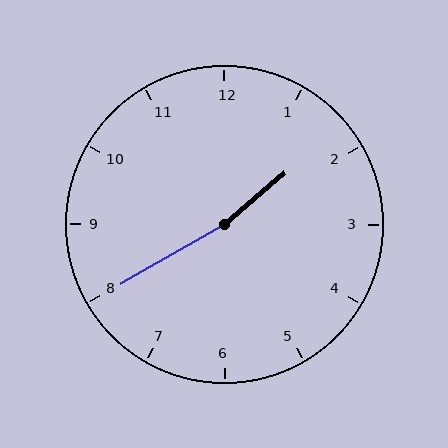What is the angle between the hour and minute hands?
Approximately 170 degrees.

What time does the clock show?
1:40.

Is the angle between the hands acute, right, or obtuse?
It is obtuse.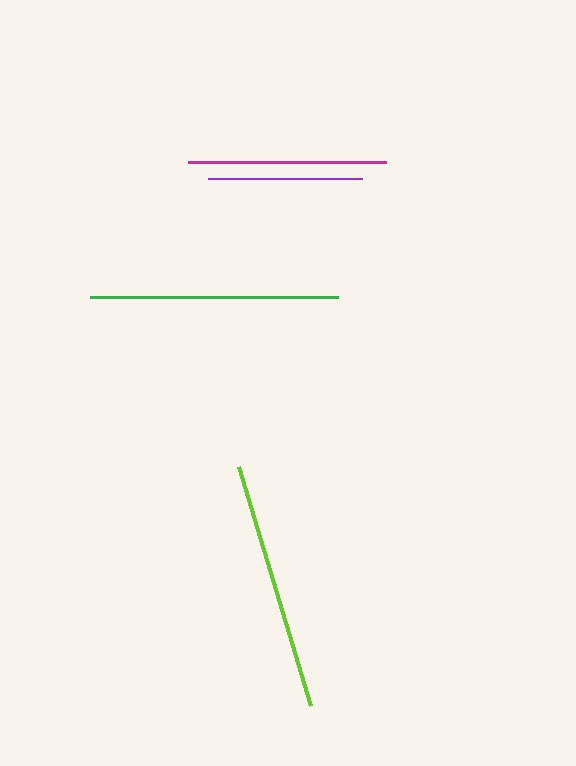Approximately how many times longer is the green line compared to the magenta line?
The green line is approximately 1.2 times the length of the magenta line.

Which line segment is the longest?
The lime line is the longest at approximately 249 pixels.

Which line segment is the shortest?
The purple line is the shortest at approximately 154 pixels.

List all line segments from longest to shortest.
From longest to shortest: lime, green, magenta, purple.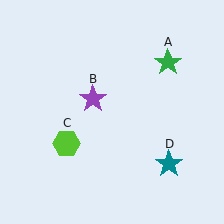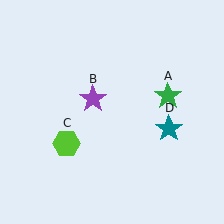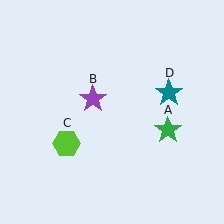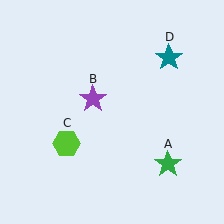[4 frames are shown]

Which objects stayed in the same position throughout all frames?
Purple star (object B) and lime hexagon (object C) remained stationary.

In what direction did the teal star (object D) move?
The teal star (object D) moved up.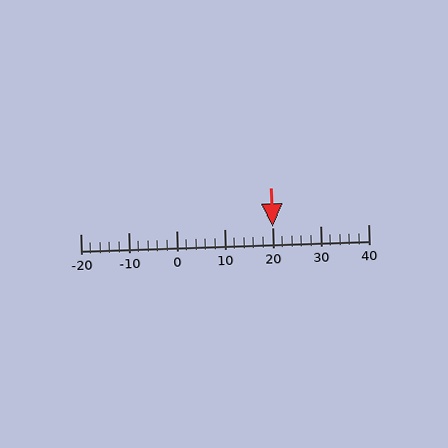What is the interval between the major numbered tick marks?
The major tick marks are spaced 10 units apart.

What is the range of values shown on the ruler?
The ruler shows values from -20 to 40.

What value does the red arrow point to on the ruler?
The red arrow points to approximately 20.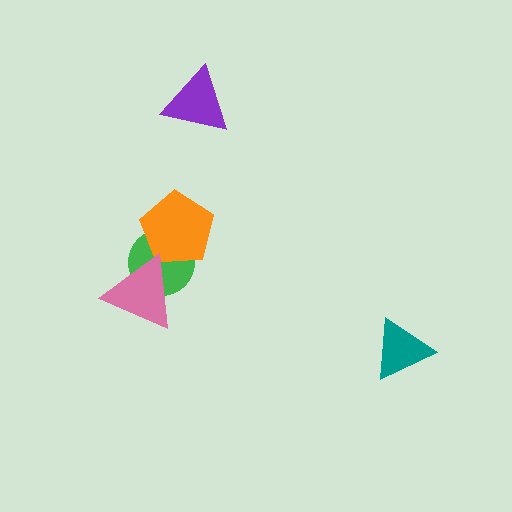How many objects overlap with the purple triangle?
0 objects overlap with the purple triangle.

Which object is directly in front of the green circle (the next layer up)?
The orange pentagon is directly in front of the green circle.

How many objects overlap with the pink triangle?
2 objects overlap with the pink triangle.